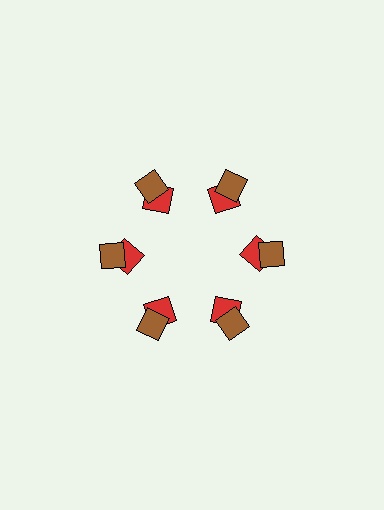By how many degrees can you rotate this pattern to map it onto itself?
The pattern maps onto itself every 60 degrees of rotation.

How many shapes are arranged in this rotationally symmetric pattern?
There are 18 shapes, arranged in 6 groups of 3.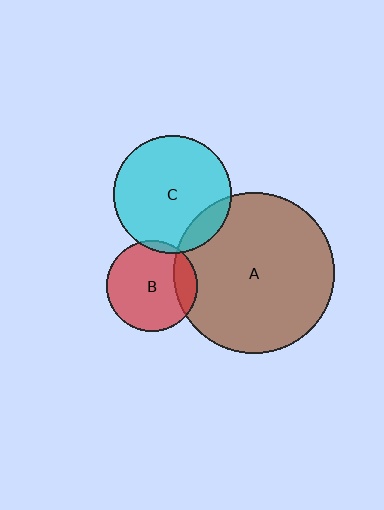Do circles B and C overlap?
Yes.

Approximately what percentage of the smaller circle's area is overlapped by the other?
Approximately 5%.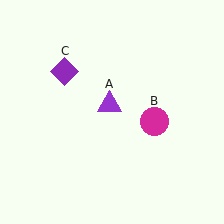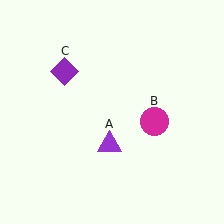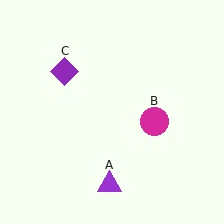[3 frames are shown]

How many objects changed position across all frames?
1 object changed position: purple triangle (object A).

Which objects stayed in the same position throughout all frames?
Magenta circle (object B) and purple diamond (object C) remained stationary.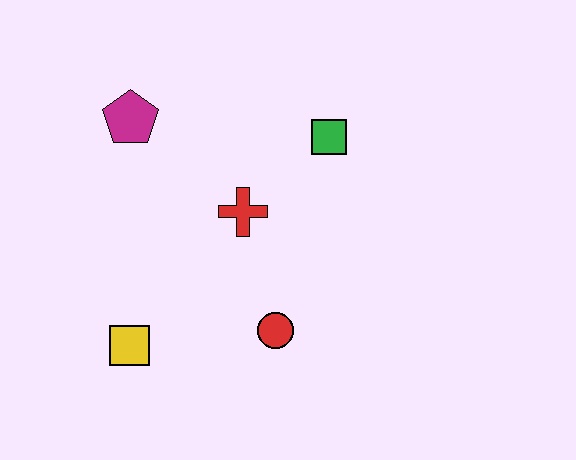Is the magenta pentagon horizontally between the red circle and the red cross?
No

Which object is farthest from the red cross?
The yellow square is farthest from the red cross.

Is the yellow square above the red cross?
No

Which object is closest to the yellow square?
The red circle is closest to the yellow square.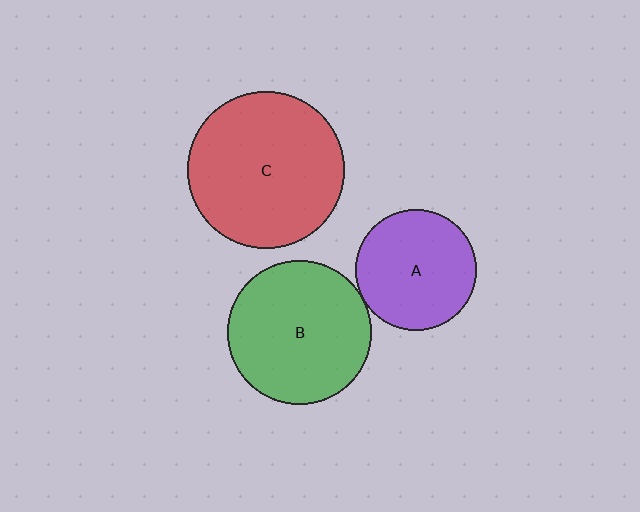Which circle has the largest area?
Circle C (red).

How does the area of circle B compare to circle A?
Approximately 1.4 times.